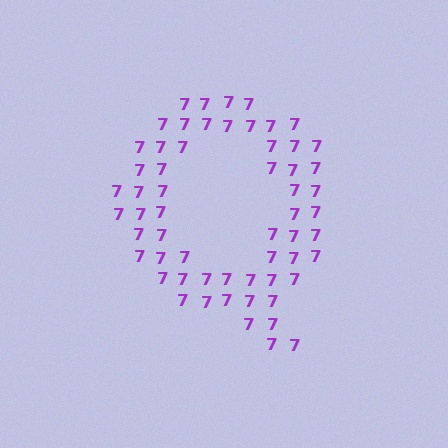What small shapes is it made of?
It is made of small digit 7's.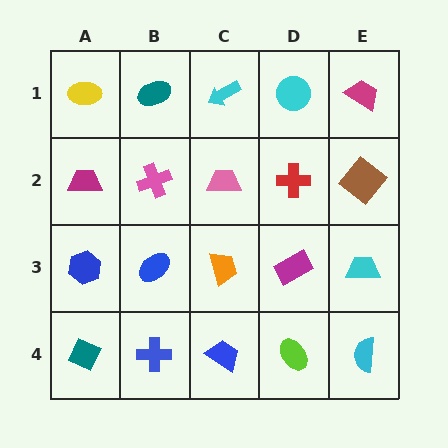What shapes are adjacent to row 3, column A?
A magenta trapezoid (row 2, column A), a teal diamond (row 4, column A), a blue ellipse (row 3, column B).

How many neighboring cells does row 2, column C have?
4.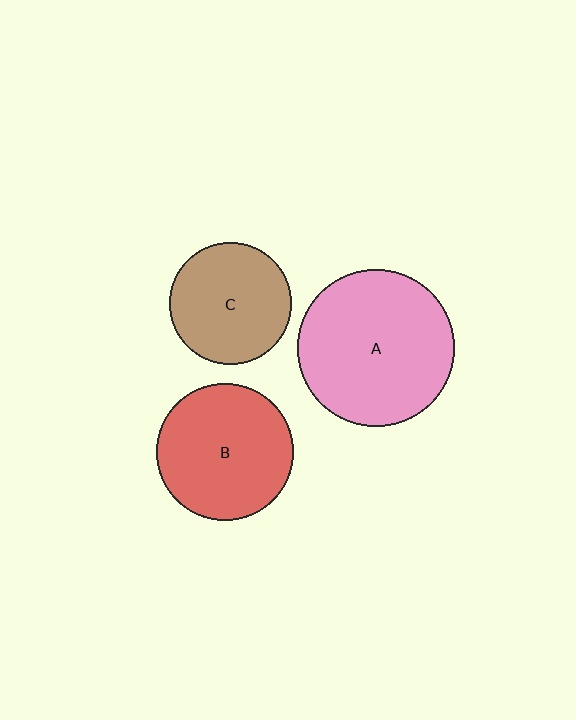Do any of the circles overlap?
No, none of the circles overlap.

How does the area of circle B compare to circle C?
Approximately 1.3 times.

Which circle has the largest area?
Circle A (pink).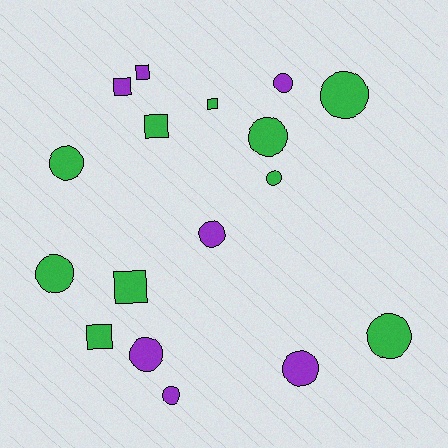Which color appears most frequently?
Green, with 10 objects.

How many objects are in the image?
There are 17 objects.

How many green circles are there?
There are 6 green circles.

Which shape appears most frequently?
Circle, with 11 objects.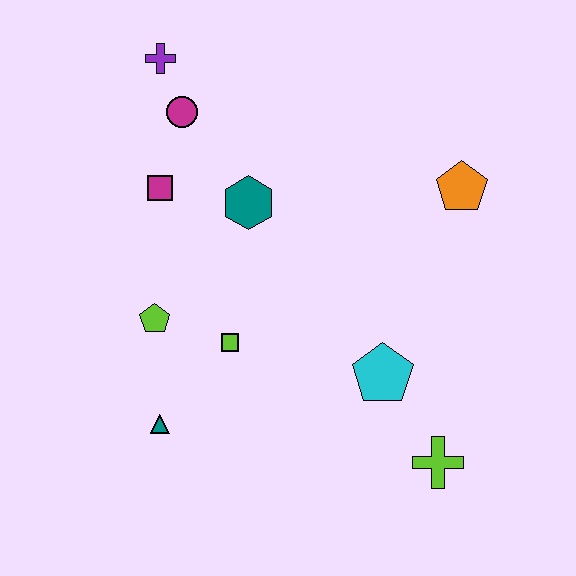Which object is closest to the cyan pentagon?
The lime cross is closest to the cyan pentagon.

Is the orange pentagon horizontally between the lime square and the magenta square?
No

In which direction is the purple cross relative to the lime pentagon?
The purple cross is above the lime pentagon.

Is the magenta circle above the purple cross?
No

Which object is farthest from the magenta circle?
The lime cross is farthest from the magenta circle.